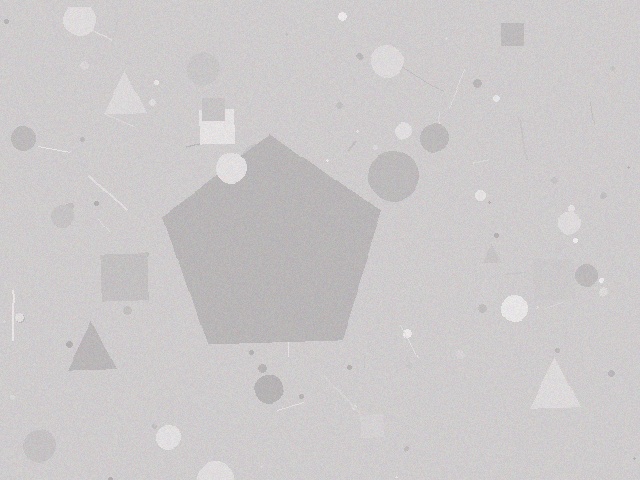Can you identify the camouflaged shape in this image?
The camouflaged shape is a pentagon.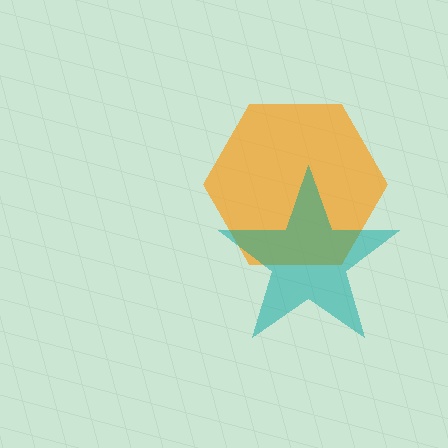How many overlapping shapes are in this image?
There are 2 overlapping shapes in the image.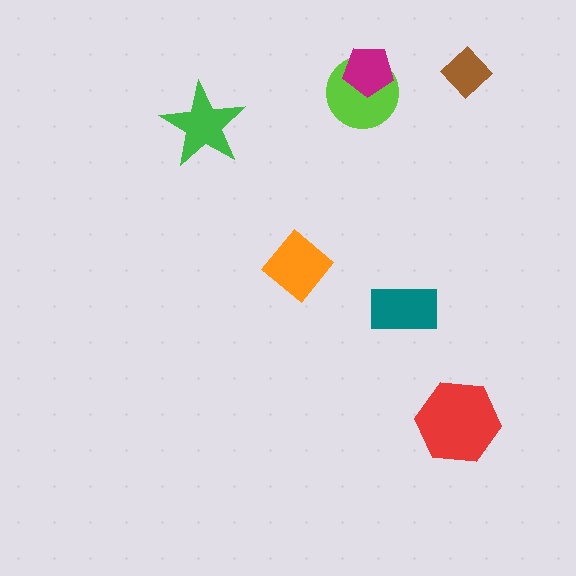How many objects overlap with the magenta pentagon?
1 object overlaps with the magenta pentagon.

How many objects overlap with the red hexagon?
0 objects overlap with the red hexagon.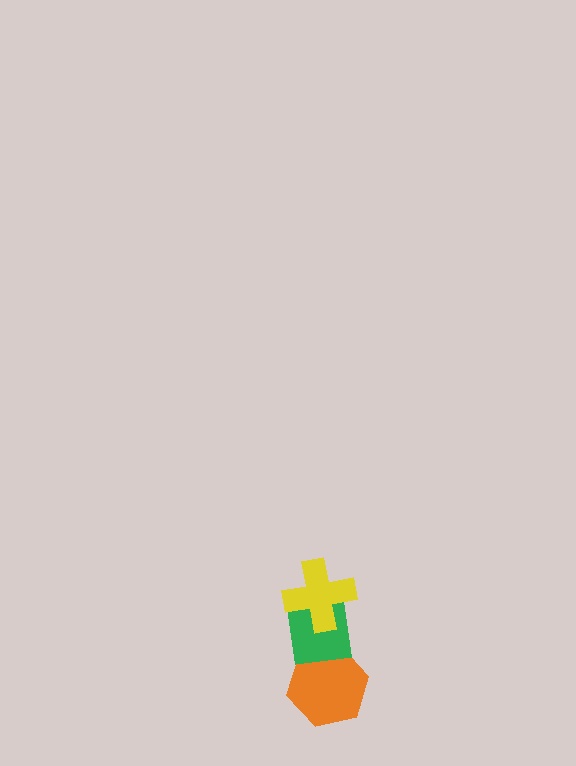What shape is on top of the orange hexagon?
The green square is on top of the orange hexagon.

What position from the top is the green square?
The green square is 2nd from the top.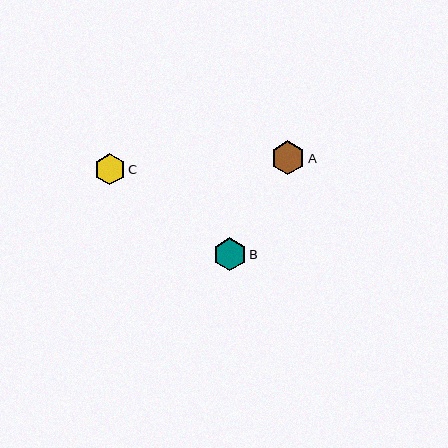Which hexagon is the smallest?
Hexagon C is the smallest with a size of approximately 31 pixels.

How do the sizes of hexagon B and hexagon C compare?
Hexagon B and hexagon C are approximately the same size.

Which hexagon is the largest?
Hexagon A is the largest with a size of approximately 34 pixels.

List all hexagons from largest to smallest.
From largest to smallest: A, B, C.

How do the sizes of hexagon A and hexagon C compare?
Hexagon A and hexagon C are approximately the same size.